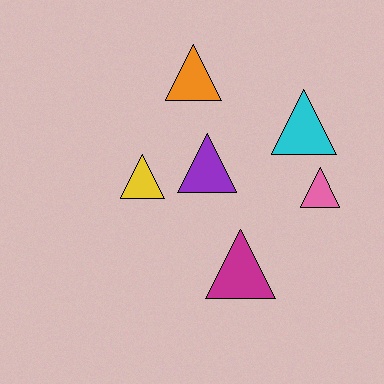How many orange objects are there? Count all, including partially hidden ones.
There is 1 orange object.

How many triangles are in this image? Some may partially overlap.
There are 6 triangles.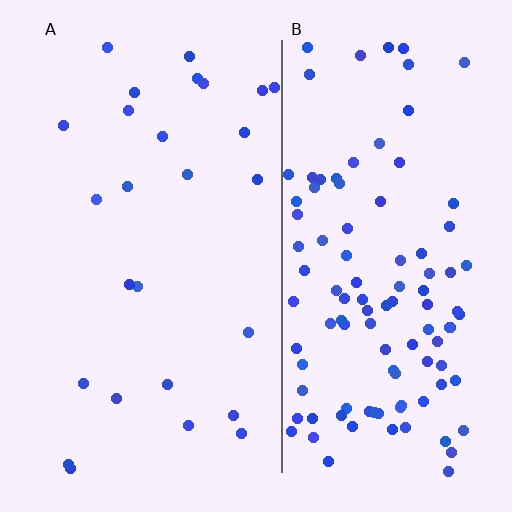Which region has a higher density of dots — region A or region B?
B (the right).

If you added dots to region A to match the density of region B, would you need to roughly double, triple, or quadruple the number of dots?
Approximately quadruple.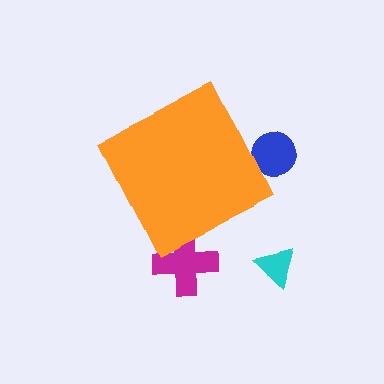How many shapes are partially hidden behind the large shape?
2 shapes are partially hidden.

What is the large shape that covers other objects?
An orange diamond.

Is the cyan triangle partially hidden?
No, the cyan triangle is fully visible.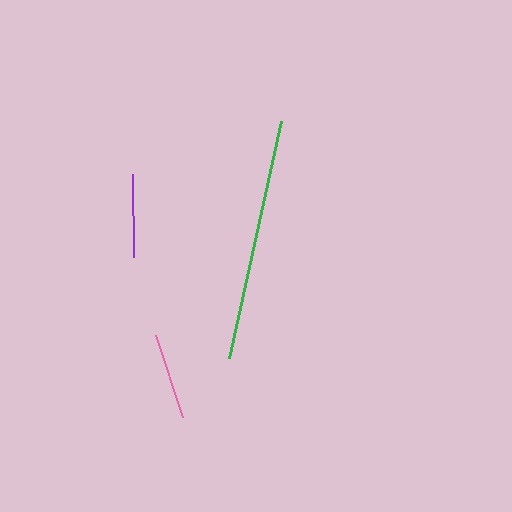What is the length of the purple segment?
The purple segment is approximately 83 pixels long.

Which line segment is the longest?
The green line is the longest at approximately 242 pixels.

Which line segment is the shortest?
The purple line is the shortest at approximately 83 pixels.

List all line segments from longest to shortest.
From longest to shortest: green, pink, purple.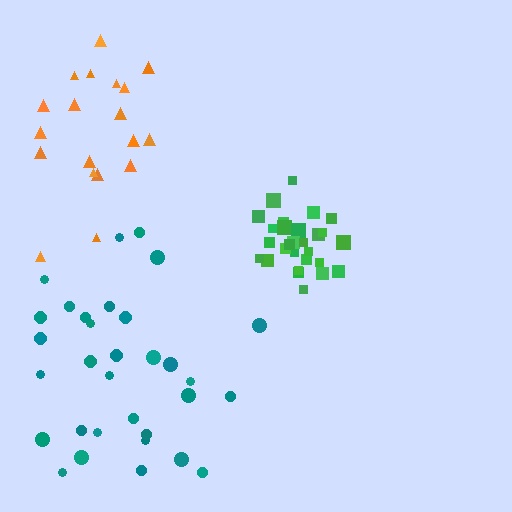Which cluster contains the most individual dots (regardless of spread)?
Teal (32).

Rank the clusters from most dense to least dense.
green, teal, orange.